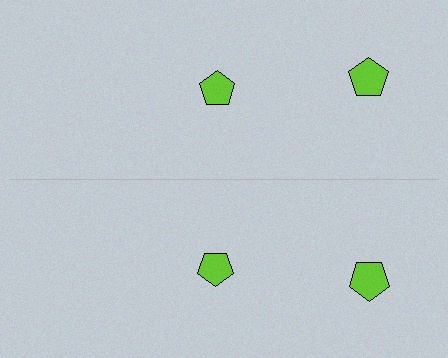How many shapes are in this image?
There are 4 shapes in this image.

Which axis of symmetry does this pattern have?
The pattern has a horizontal axis of symmetry running through the center of the image.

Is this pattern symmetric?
Yes, this pattern has bilateral (reflection) symmetry.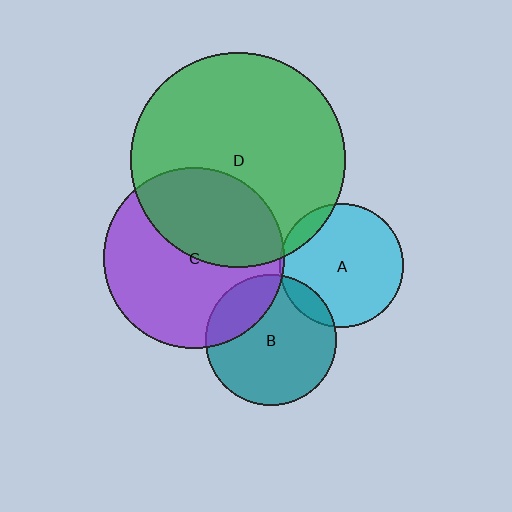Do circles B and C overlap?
Yes.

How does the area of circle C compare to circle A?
Approximately 2.1 times.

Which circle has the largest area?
Circle D (green).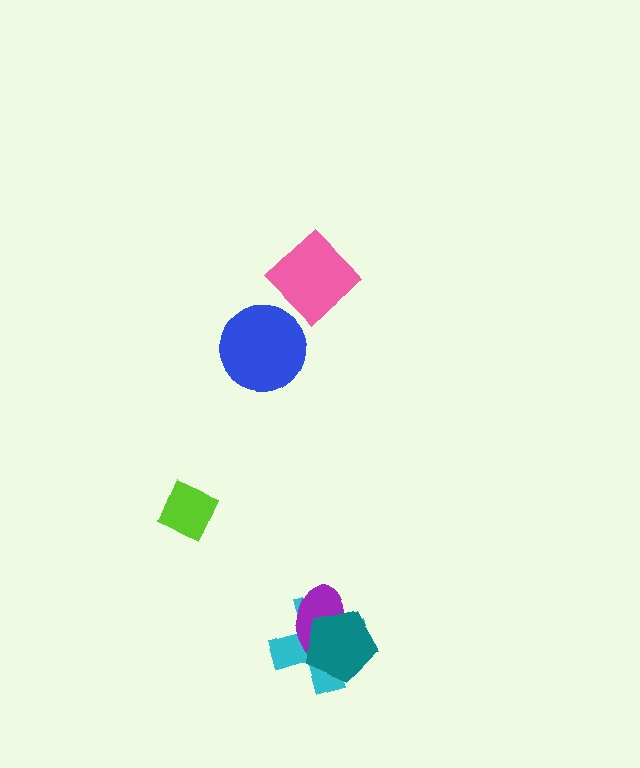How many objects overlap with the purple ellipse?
2 objects overlap with the purple ellipse.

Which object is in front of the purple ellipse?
The teal pentagon is in front of the purple ellipse.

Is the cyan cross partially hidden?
Yes, it is partially covered by another shape.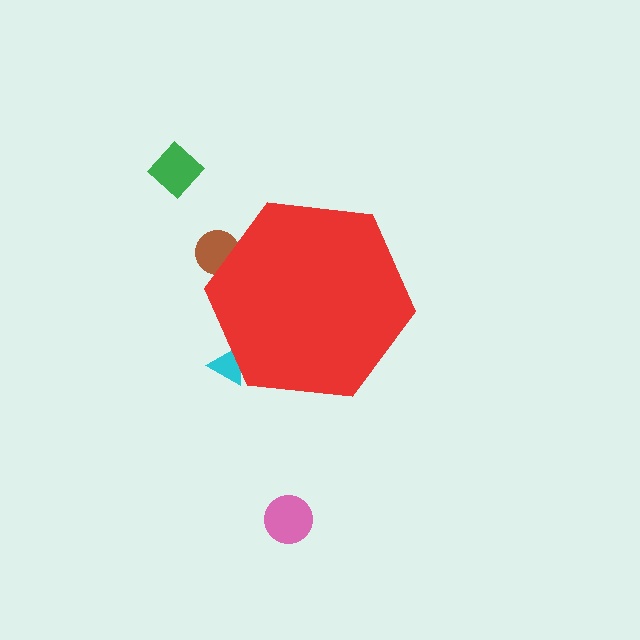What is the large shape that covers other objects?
A red hexagon.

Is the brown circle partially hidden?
Yes, the brown circle is partially hidden behind the red hexagon.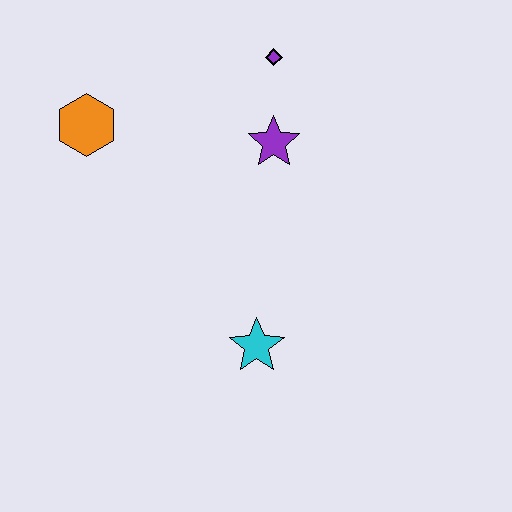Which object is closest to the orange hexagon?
The purple star is closest to the orange hexagon.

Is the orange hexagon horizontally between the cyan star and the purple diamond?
No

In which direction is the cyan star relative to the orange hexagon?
The cyan star is below the orange hexagon.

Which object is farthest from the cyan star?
The purple diamond is farthest from the cyan star.